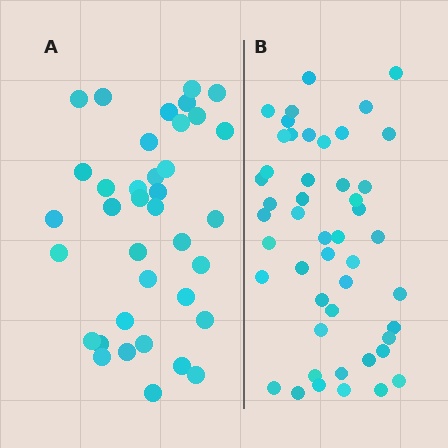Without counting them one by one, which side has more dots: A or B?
Region B (the right region) has more dots.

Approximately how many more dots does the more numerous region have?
Region B has roughly 12 or so more dots than region A.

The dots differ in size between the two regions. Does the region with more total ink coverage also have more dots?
No. Region A has more total ink coverage because its dots are larger, but region B actually contains more individual dots. Total area can be misleading — the number of items is what matters here.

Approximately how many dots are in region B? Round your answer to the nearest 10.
About 50 dots. (The exact count is 48, which rounds to 50.)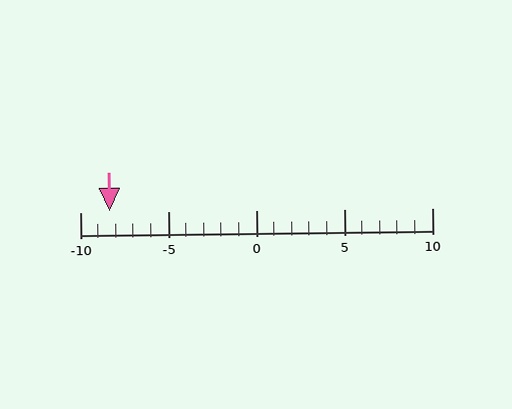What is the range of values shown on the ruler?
The ruler shows values from -10 to 10.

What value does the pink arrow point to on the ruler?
The pink arrow points to approximately -8.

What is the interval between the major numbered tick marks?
The major tick marks are spaced 5 units apart.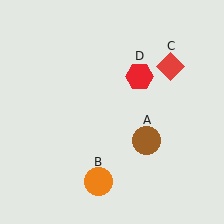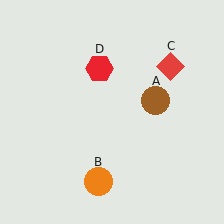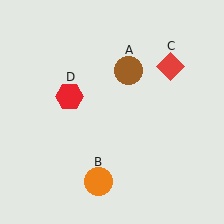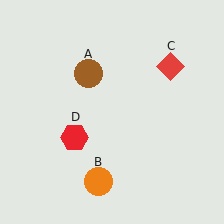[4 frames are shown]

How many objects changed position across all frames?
2 objects changed position: brown circle (object A), red hexagon (object D).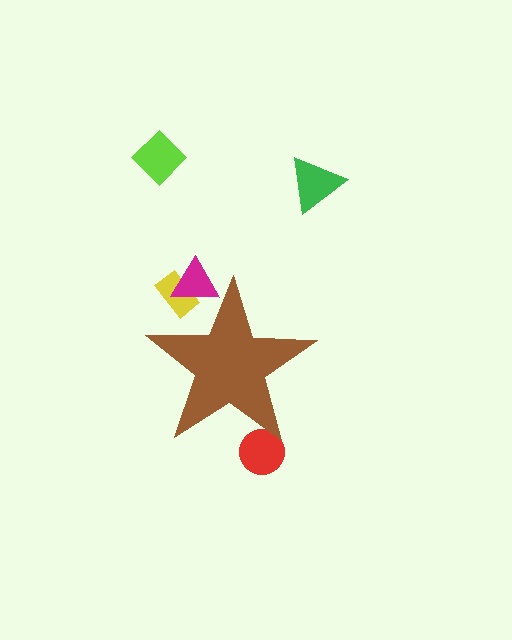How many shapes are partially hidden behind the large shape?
3 shapes are partially hidden.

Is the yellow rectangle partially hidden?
Yes, the yellow rectangle is partially hidden behind the brown star.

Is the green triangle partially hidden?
No, the green triangle is fully visible.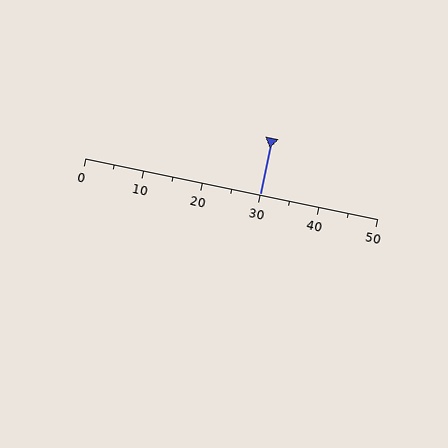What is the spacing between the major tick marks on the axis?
The major ticks are spaced 10 apart.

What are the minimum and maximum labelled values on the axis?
The axis runs from 0 to 50.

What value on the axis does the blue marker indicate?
The marker indicates approximately 30.